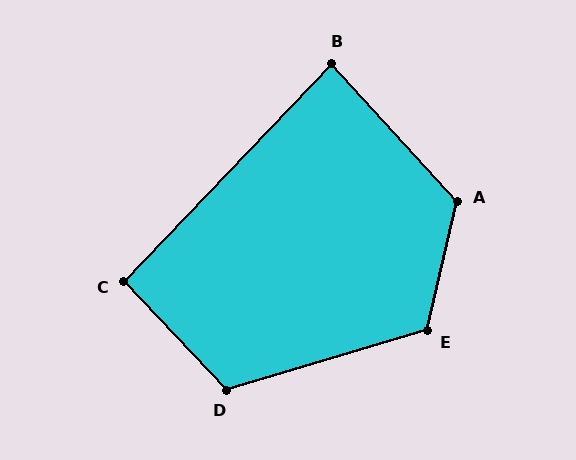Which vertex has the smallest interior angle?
B, at approximately 86 degrees.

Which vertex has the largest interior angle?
A, at approximately 125 degrees.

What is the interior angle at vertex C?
Approximately 93 degrees (approximately right).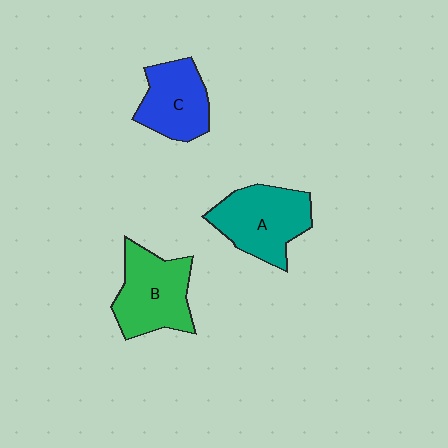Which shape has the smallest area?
Shape C (blue).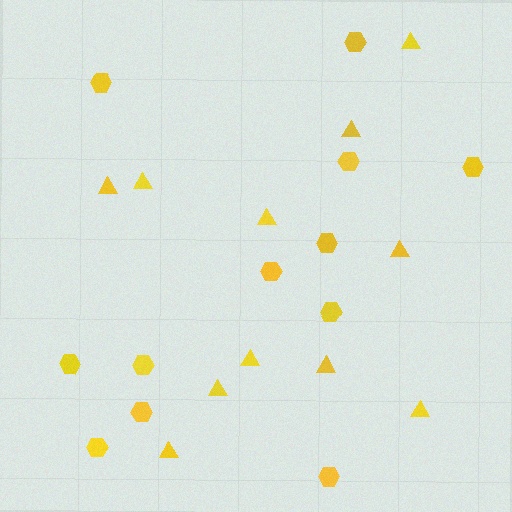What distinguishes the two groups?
There are 2 groups: one group of triangles (11) and one group of hexagons (12).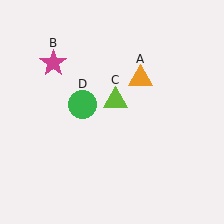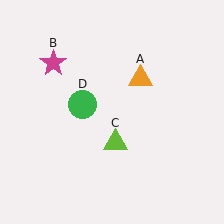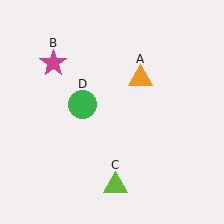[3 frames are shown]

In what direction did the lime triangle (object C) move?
The lime triangle (object C) moved down.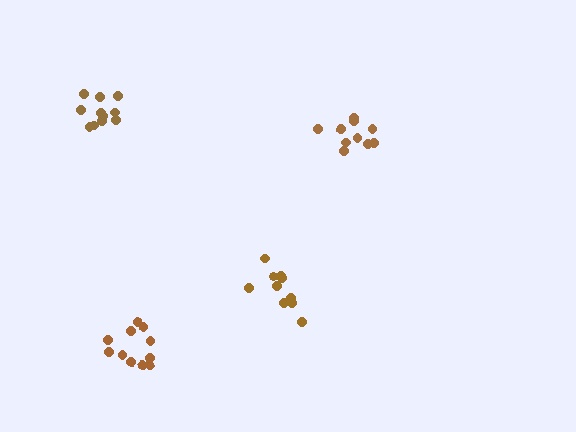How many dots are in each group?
Group 1: 10 dots, Group 2: 11 dots, Group 3: 10 dots, Group 4: 11 dots (42 total).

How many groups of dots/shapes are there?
There are 4 groups.